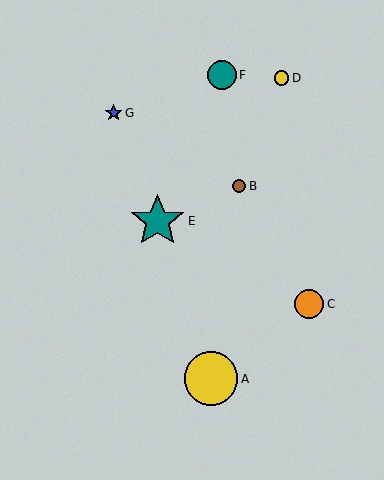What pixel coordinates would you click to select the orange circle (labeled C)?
Click at (309, 304) to select the orange circle C.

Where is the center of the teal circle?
The center of the teal circle is at (222, 75).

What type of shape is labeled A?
Shape A is a yellow circle.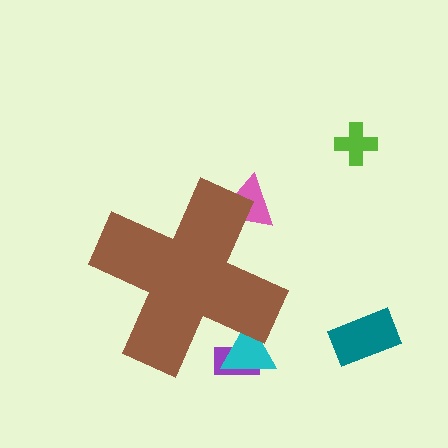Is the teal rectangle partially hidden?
No, the teal rectangle is fully visible.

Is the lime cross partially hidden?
No, the lime cross is fully visible.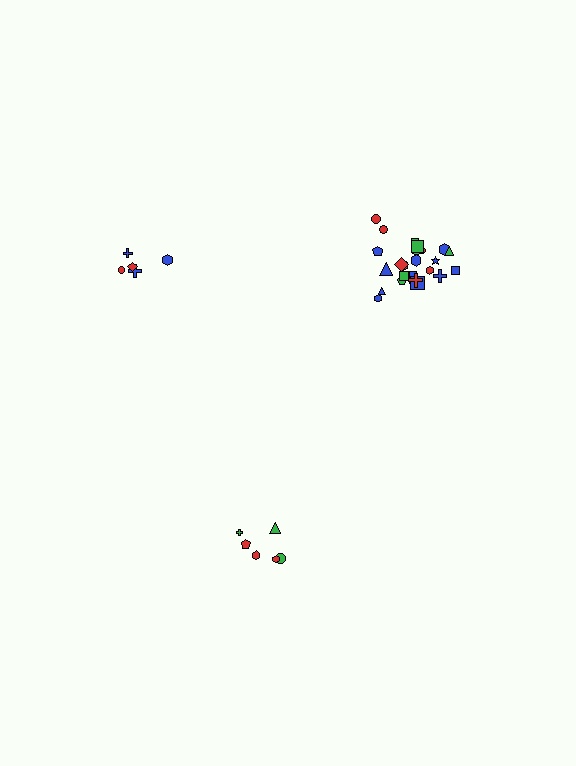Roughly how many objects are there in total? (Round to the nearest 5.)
Roughly 35 objects in total.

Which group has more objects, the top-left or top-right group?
The top-right group.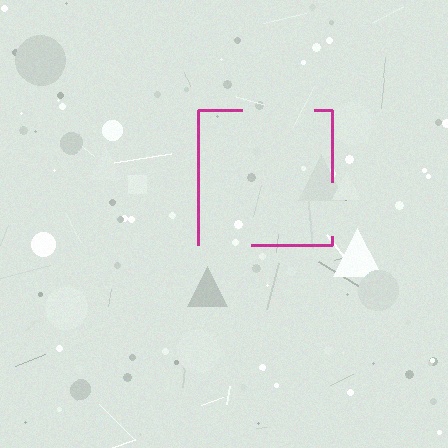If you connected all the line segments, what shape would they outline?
They would outline a square.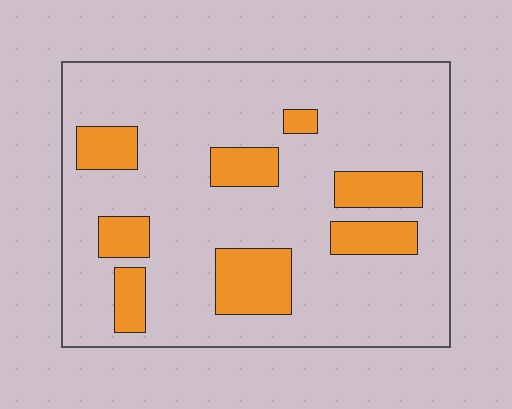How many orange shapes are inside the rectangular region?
8.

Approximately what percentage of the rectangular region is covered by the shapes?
Approximately 20%.